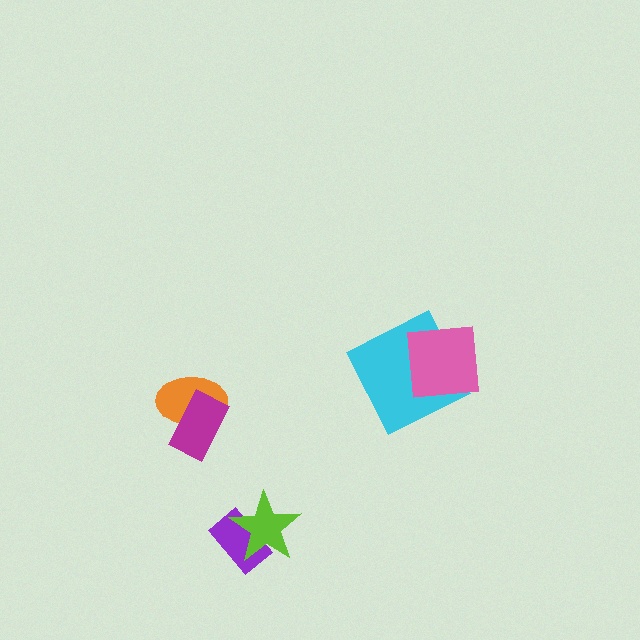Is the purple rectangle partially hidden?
Yes, it is partially covered by another shape.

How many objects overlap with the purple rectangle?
1 object overlaps with the purple rectangle.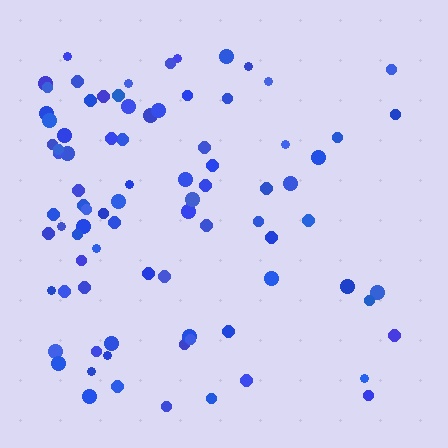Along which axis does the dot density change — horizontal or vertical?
Horizontal.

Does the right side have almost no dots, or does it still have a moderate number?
Still a moderate number, just noticeably fewer than the left.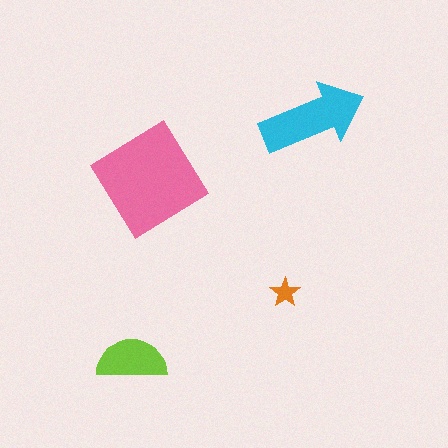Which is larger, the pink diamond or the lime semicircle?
The pink diamond.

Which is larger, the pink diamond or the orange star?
The pink diamond.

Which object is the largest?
The pink diamond.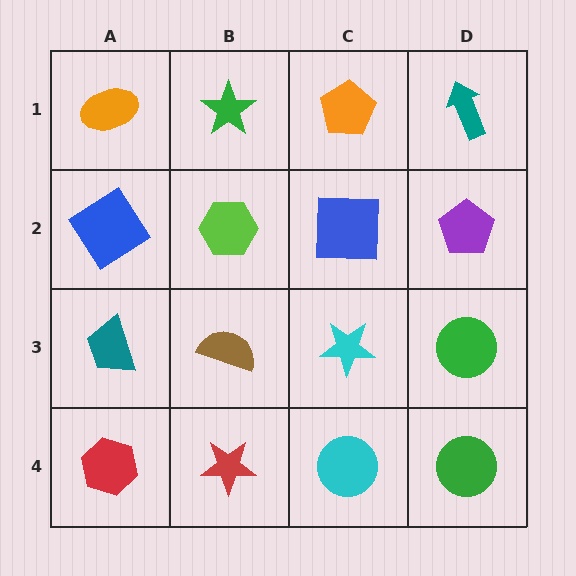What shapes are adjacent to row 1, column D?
A purple pentagon (row 2, column D), an orange pentagon (row 1, column C).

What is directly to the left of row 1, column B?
An orange ellipse.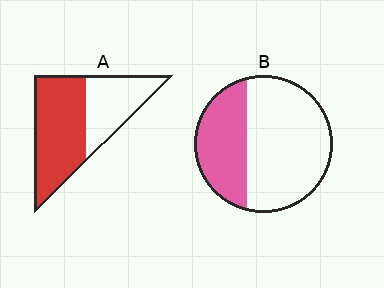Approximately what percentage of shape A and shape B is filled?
A is approximately 60% and B is approximately 35%.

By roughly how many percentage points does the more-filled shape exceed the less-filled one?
By roughly 25 percentage points (A over B).